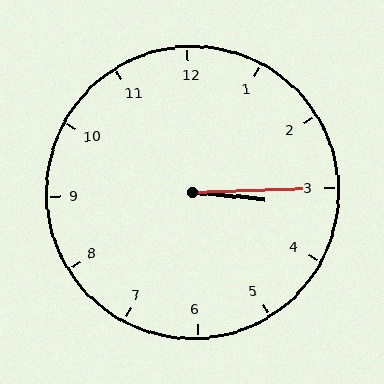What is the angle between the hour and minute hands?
Approximately 8 degrees.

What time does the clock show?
3:15.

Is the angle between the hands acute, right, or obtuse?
It is acute.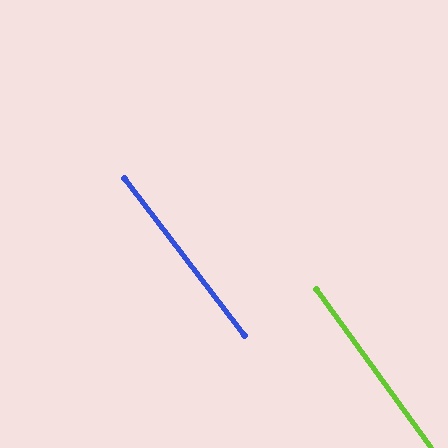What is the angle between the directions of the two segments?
Approximately 2 degrees.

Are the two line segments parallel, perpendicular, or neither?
Parallel — their directions differ by only 1.5°.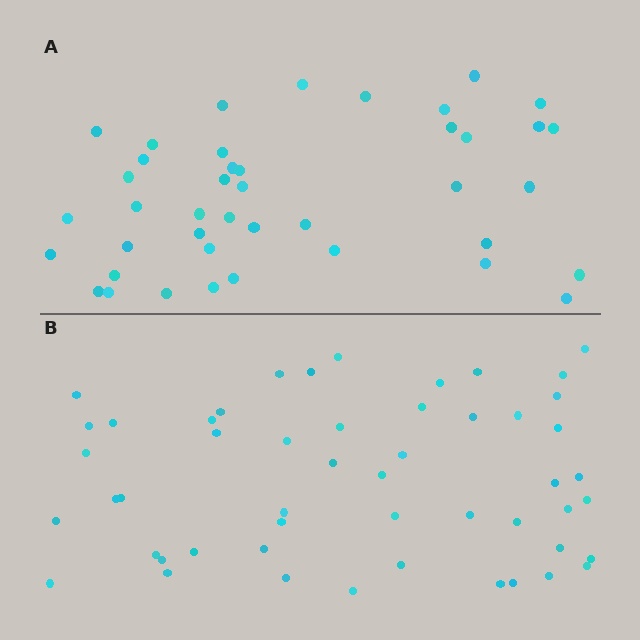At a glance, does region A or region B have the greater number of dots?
Region B (the bottom region) has more dots.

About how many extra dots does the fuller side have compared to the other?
Region B has roughly 8 or so more dots than region A.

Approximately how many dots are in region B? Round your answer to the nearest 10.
About 50 dots. (The exact count is 51, which rounds to 50.)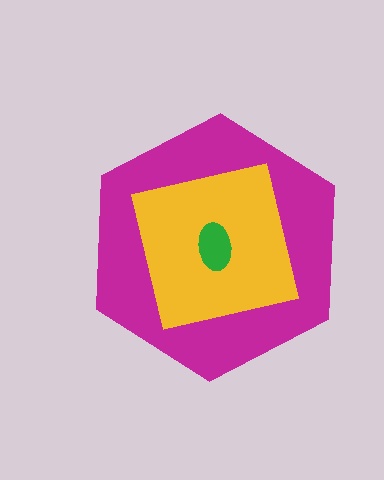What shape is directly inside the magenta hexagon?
The yellow square.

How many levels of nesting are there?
3.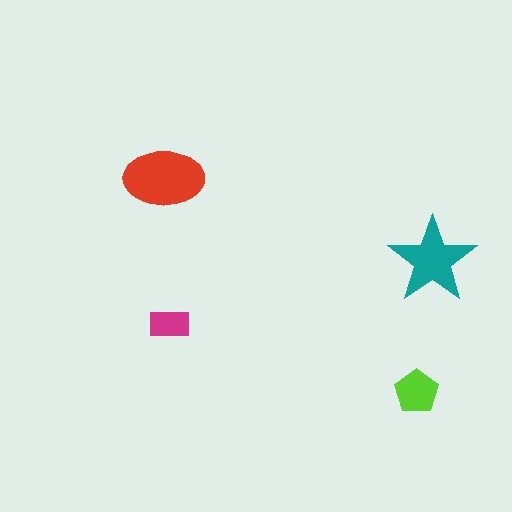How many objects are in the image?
There are 4 objects in the image.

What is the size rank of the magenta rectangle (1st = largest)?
4th.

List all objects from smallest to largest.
The magenta rectangle, the lime pentagon, the teal star, the red ellipse.